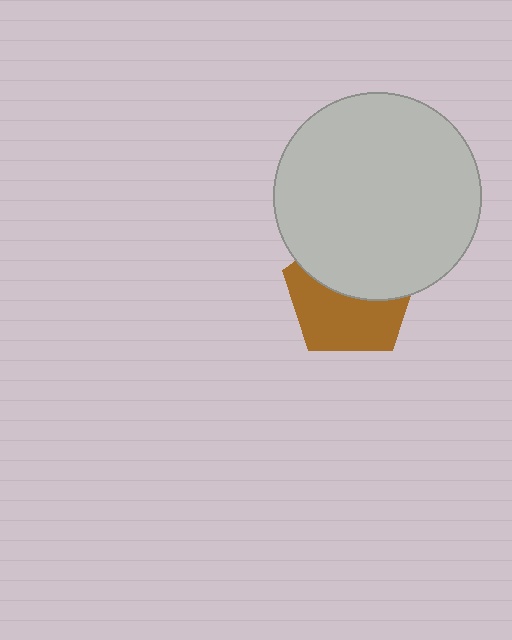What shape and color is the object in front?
The object in front is a light gray circle.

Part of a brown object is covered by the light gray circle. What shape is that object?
It is a pentagon.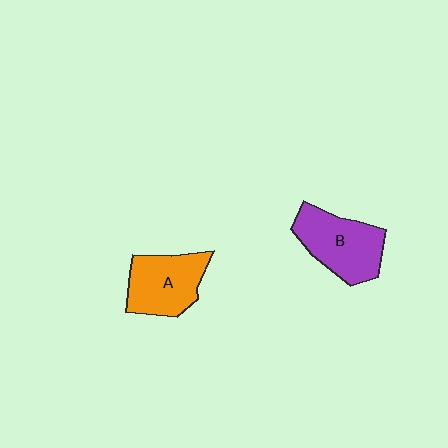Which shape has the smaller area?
Shape A (orange).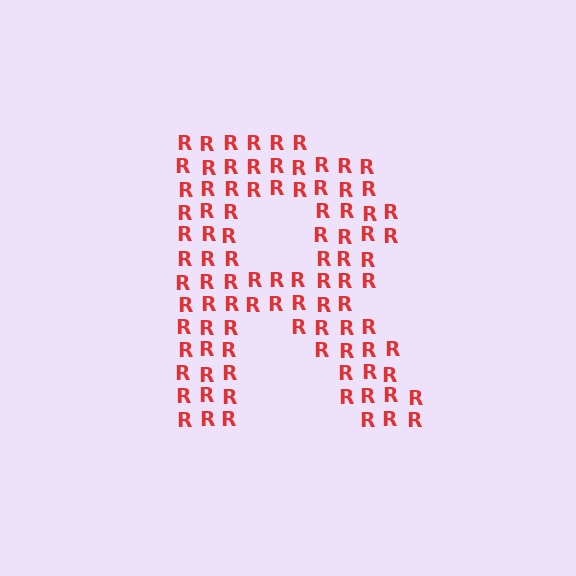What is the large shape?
The large shape is the letter R.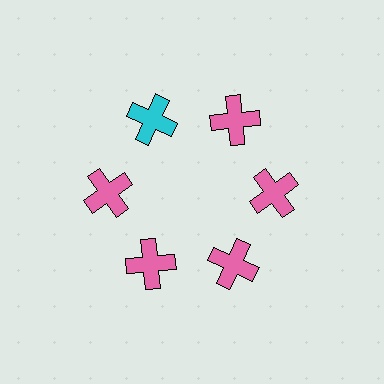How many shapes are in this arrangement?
There are 6 shapes arranged in a ring pattern.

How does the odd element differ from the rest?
It has a different color: cyan instead of pink.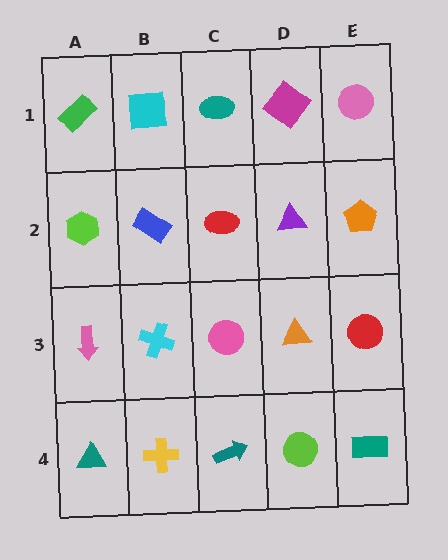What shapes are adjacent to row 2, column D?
A magenta diamond (row 1, column D), an orange triangle (row 3, column D), a red ellipse (row 2, column C), an orange pentagon (row 2, column E).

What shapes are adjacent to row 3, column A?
A lime hexagon (row 2, column A), a teal triangle (row 4, column A), a cyan cross (row 3, column B).